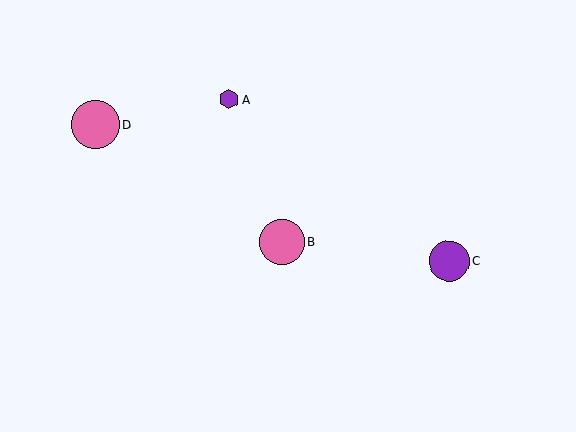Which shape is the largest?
The pink circle (labeled D) is the largest.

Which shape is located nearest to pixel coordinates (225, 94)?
The purple hexagon (labeled A) at (229, 99) is nearest to that location.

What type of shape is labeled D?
Shape D is a pink circle.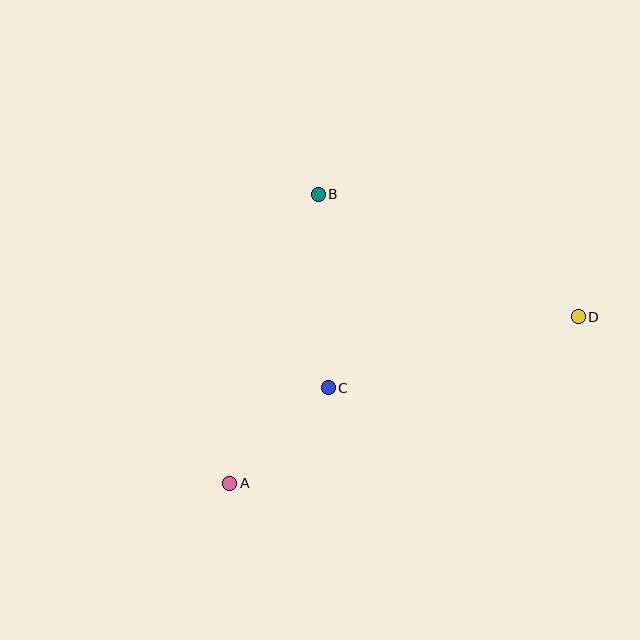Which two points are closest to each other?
Points A and C are closest to each other.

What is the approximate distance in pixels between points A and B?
The distance between A and B is approximately 303 pixels.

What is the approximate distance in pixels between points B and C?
The distance between B and C is approximately 194 pixels.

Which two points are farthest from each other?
Points A and D are farthest from each other.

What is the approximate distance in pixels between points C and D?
The distance between C and D is approximately 260 pixels.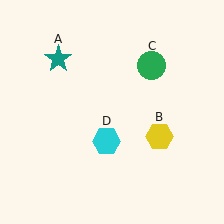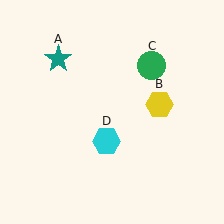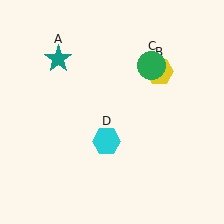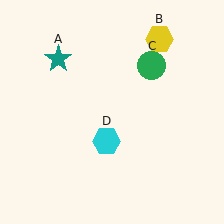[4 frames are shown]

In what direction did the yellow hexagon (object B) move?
The yellow hexagon (object B) moved up.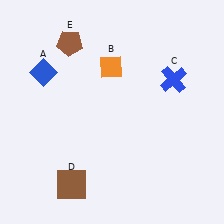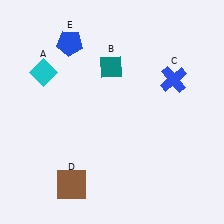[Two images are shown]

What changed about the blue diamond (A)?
In Image 1, A is blue. In Image 2, it changed to cyan.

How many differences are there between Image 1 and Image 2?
There are 3 differences between the two images.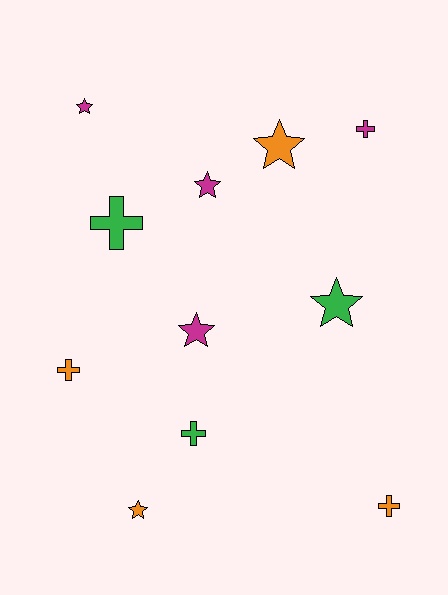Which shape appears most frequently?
Star, with 6 objects.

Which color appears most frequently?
Magenta, with 4 objects.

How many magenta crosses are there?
There is 1 magenta cross.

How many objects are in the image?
There are 11 objects.